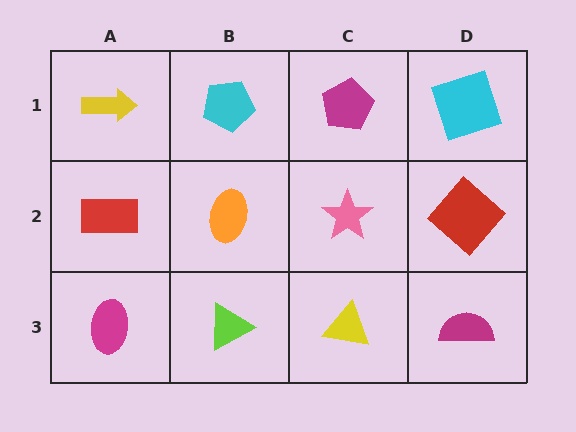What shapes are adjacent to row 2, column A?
A yellow arrow (row 1, column A), a magenta ellipse (row 3, column A), an orange ellipse (row 2, column B).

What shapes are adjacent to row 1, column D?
A red diamond (row 2, column D), a magenta pentagon (row 1, column C).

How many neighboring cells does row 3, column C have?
3.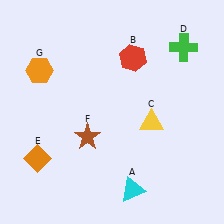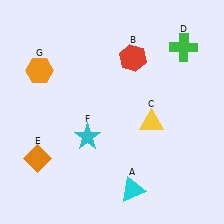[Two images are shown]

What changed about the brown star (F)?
In Image 1, F is brown. In Image 2, it changed to cyan.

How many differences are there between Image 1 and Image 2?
There is 1 difference between the two images.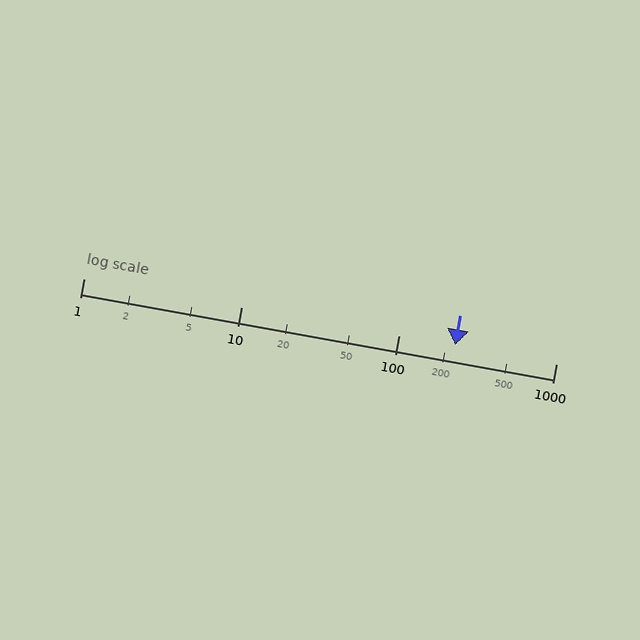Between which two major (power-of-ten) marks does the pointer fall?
The pointer is between 100 and 1000.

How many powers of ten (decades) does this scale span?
The scale spans 3 decades, from 1 to 1000.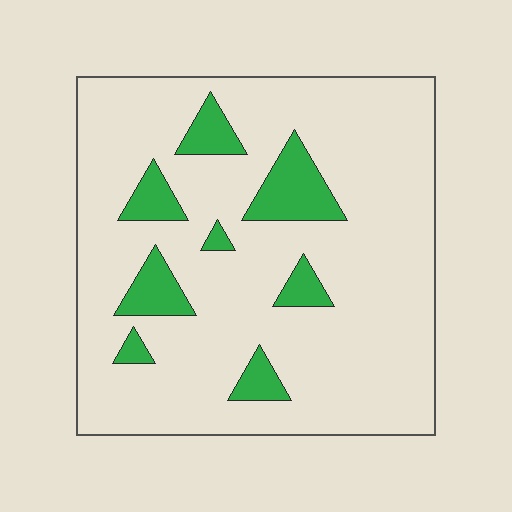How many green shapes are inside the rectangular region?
8.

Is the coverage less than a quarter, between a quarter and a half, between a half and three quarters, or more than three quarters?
Less than a quarter.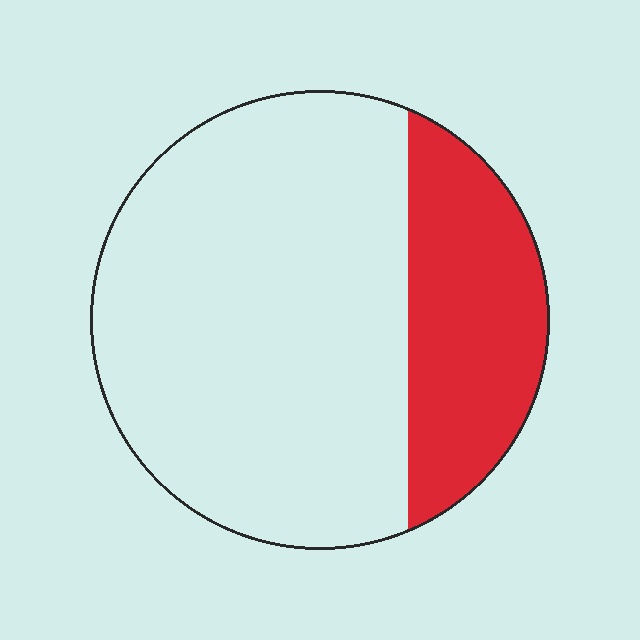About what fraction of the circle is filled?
About one quarter (1/4).